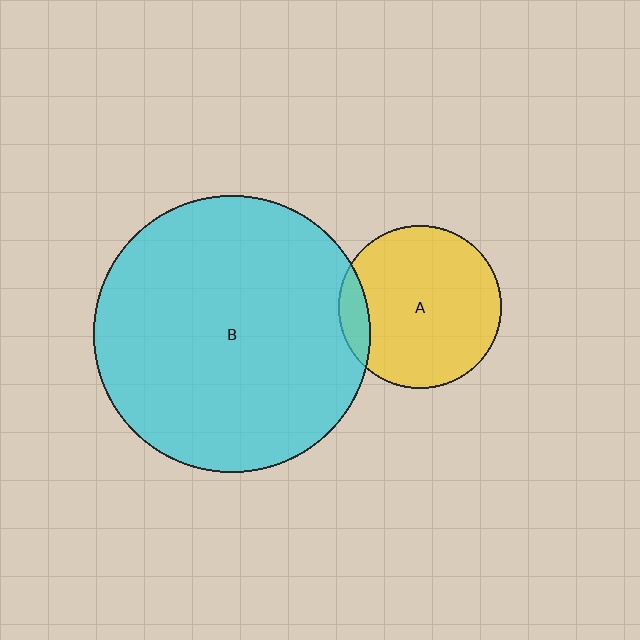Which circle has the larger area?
Circle B (cyan).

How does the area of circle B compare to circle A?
Approximately 2.9 times.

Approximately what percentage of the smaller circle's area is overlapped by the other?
Approximately 10%.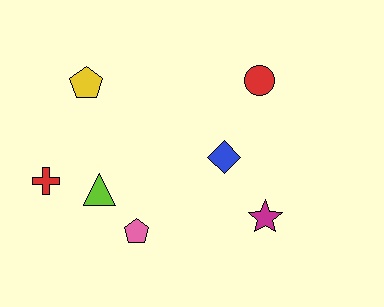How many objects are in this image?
There are 7 objects.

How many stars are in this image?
There is 1 star.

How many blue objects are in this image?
There is 1 blue object.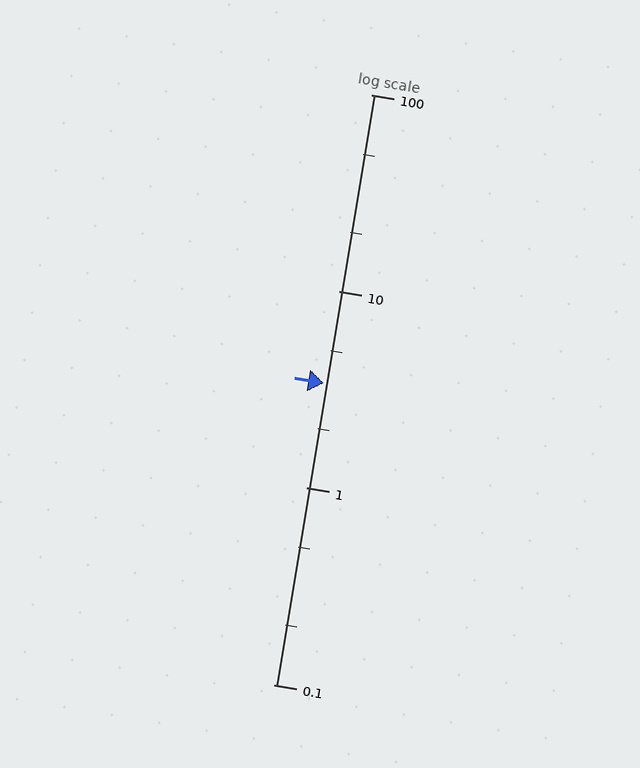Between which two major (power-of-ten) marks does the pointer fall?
The pointer is between 1 and 10.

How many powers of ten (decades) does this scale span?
The scale spans 3 decades, from 0.1 to 100.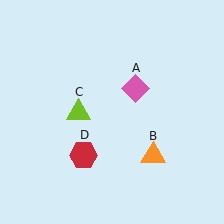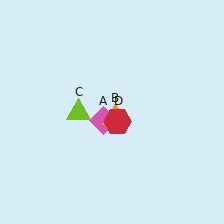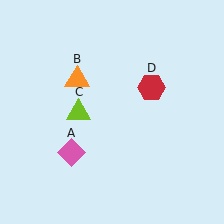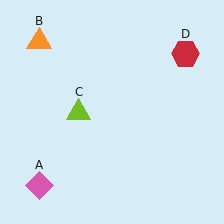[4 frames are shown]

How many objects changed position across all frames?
3 objects changed position: pink diamond (object A), orange triangle (object B), red hexagon (object D).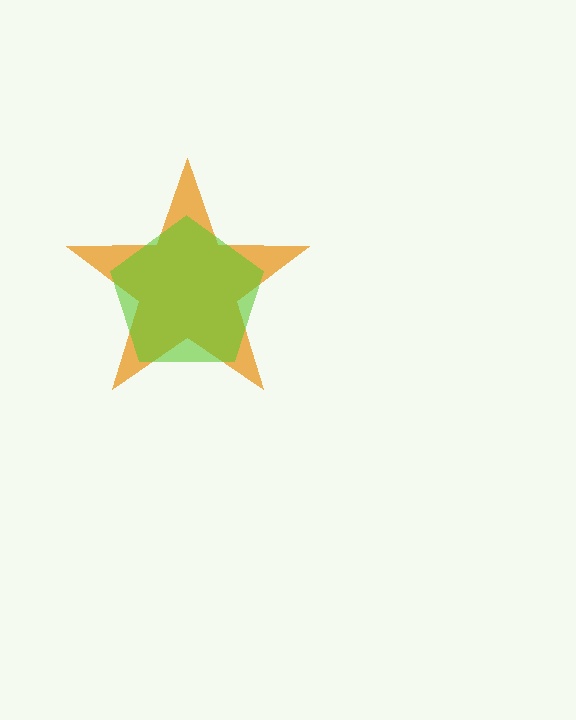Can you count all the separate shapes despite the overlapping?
Yes, there are 2 separate shapes.